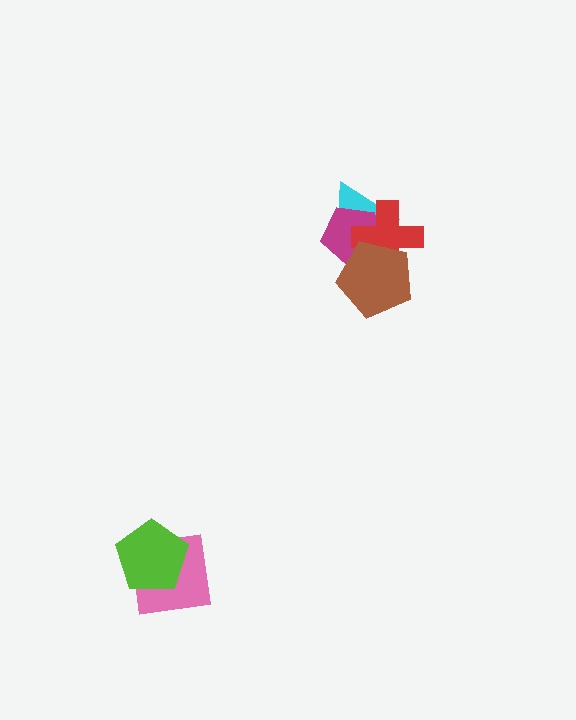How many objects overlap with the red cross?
3 objects overlap with the red cross.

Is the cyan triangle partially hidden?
Yes, it is partially covered by another shape.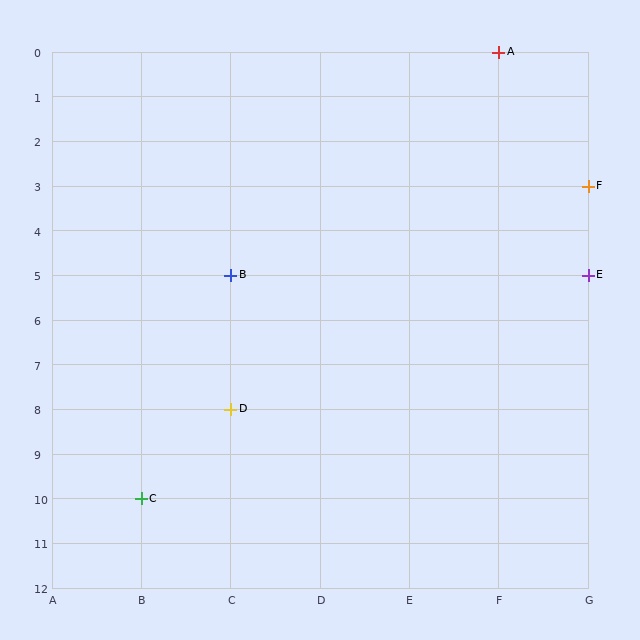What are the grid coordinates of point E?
Point E is at grid coordinates (G, 5).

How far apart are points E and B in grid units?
Points E and B are 4 columns apart.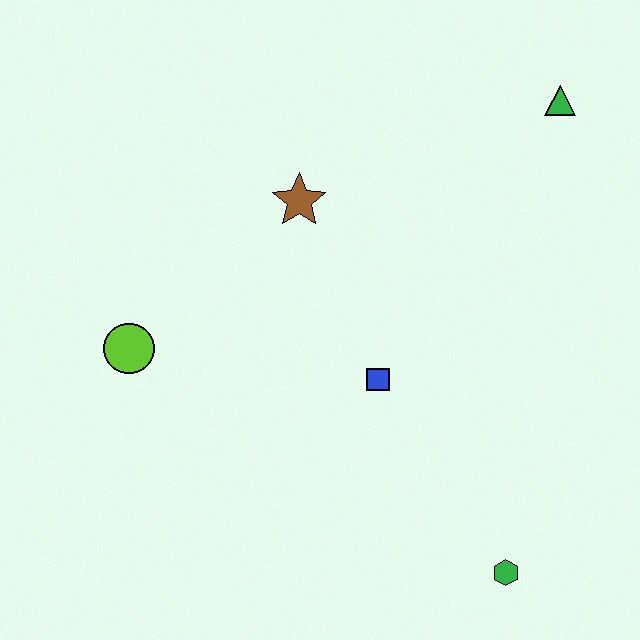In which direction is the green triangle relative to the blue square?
The green triangle is above the blue square.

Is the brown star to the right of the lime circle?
Yes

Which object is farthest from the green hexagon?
The green triangle is farthest from the green hexagon.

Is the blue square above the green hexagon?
Yes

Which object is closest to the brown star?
The blue square is closest to the brown star.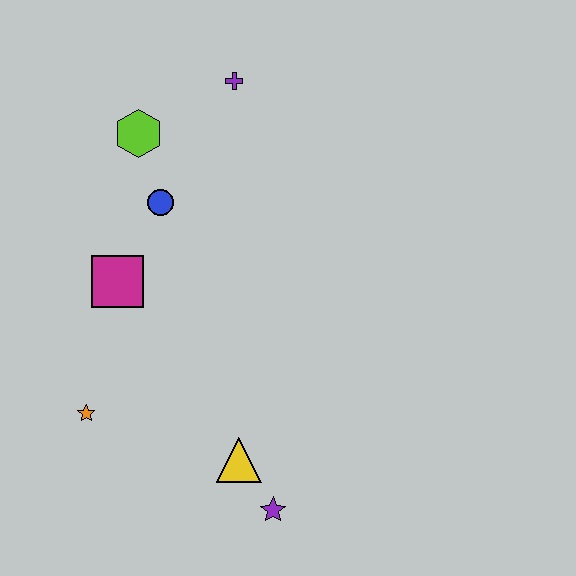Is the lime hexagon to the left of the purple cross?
Yes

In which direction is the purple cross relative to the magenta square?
The purple cross is above the magenta square.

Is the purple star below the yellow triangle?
Yes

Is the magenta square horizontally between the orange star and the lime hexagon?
Yes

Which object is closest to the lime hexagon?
The blue circle is closest to the lime hexagon.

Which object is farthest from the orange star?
The purple cross is farthest from the orange star.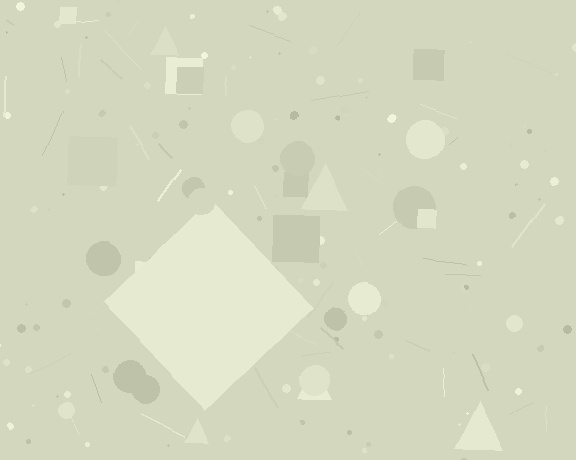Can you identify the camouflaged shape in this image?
The camouflaged shape is a diamond.